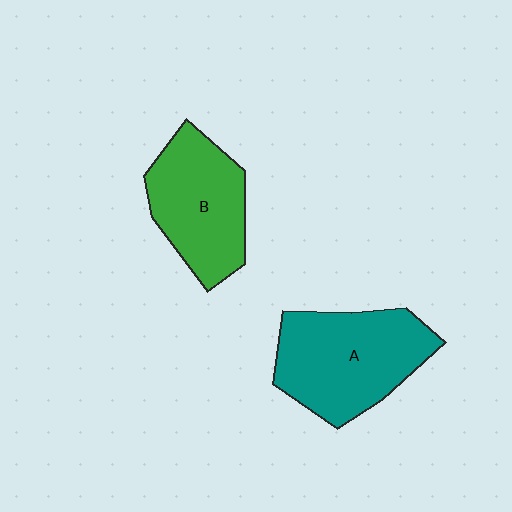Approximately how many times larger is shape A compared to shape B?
Approximately 1.2 times.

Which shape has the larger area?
Shape A (teal).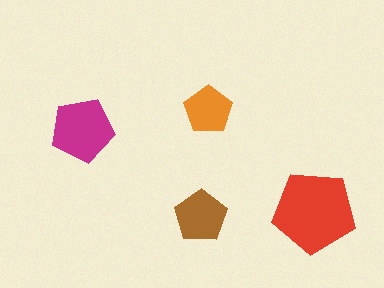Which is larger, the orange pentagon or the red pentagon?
The red one.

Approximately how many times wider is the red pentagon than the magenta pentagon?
About 1.5 times wider.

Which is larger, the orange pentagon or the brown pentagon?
The brown one.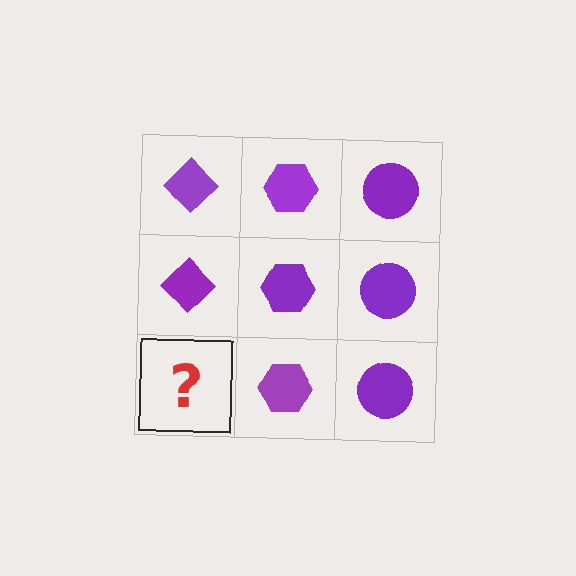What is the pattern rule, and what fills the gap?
The rule is that each column has a consistent shape. The gap should be filled with a purple diamond.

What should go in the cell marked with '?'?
The missing cell should contain a purple diamond.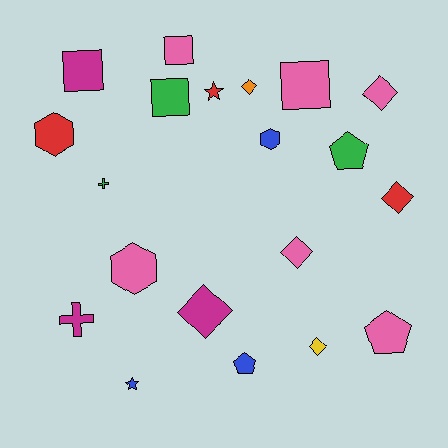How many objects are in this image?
There are 20 objects.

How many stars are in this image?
There are 2 stars.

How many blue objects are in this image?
There are 3 blue objects.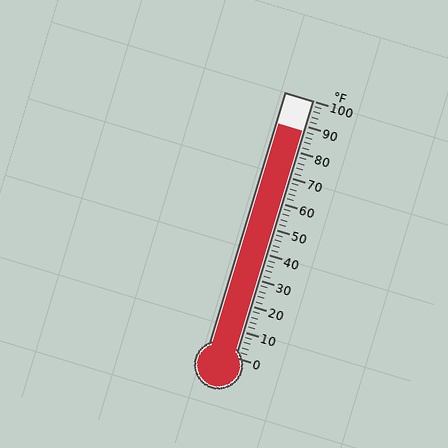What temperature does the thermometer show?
The thermometer shows approximately 88°F.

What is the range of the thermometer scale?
The thermometer scale ranges from 0°F to 100°F.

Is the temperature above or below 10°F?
The temperature is above 10°F.